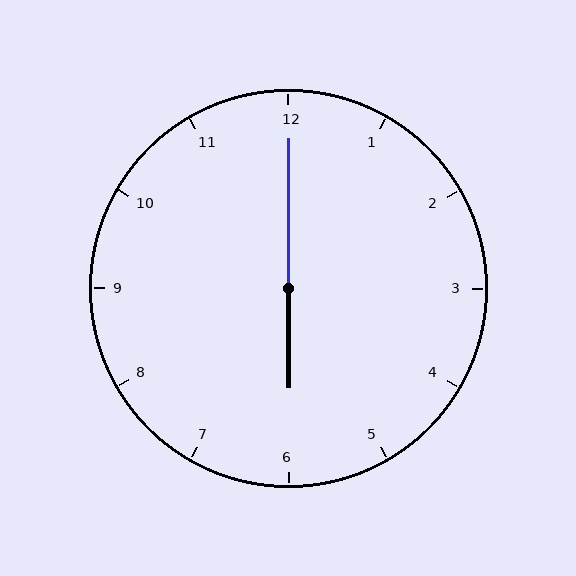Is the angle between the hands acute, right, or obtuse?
It is obtuse.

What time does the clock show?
6:00.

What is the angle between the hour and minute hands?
Approximately 180 degrees.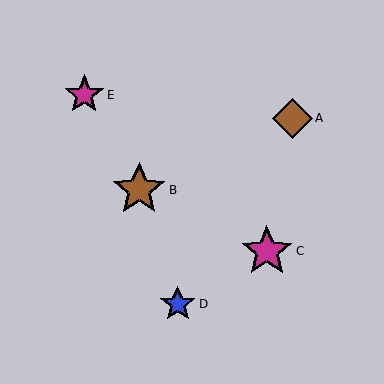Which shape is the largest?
The brown star (labeled B) is the largest.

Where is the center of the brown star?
The center of the brown star is at (139, 190).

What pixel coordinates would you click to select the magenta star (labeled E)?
Click at (84, 95) to select the magenta star E.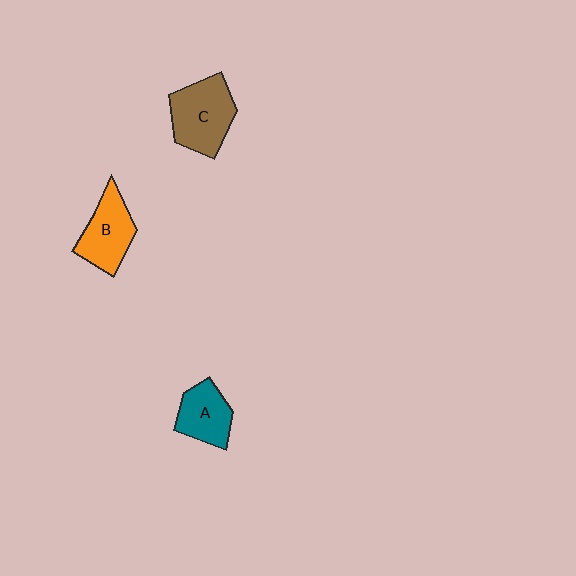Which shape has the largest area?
Shape C (brown).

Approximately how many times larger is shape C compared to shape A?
Approximately 1.4 times.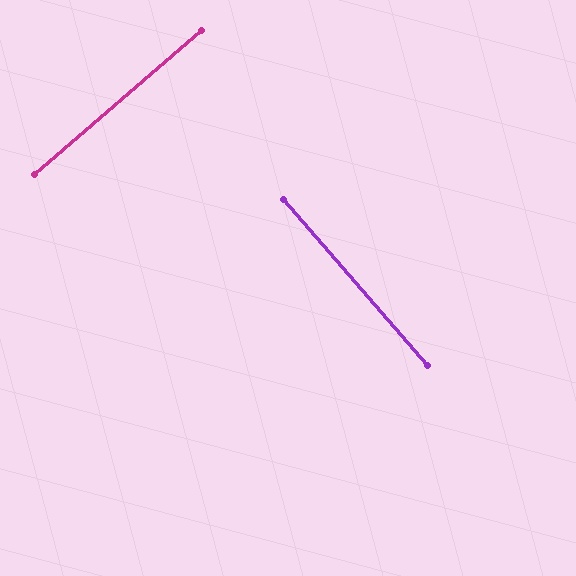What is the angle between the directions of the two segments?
Approximately 90 degrees.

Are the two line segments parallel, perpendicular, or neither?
Perpendicular — they meet at approximately 90°.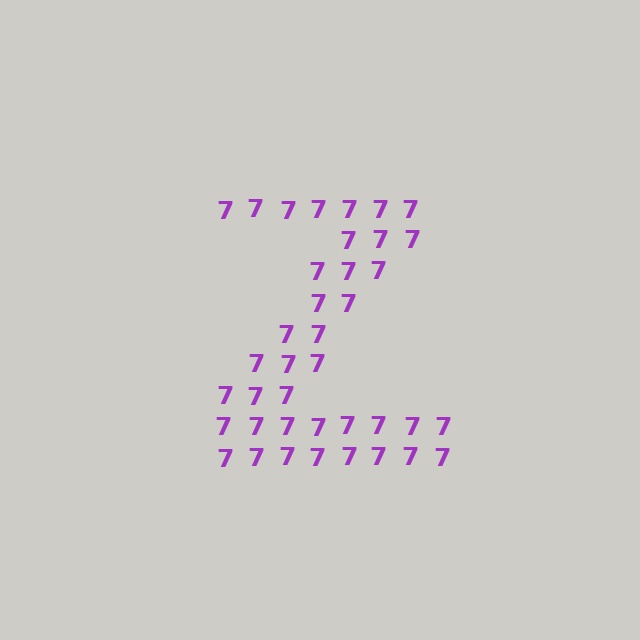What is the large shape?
The large shape is the letter Z.